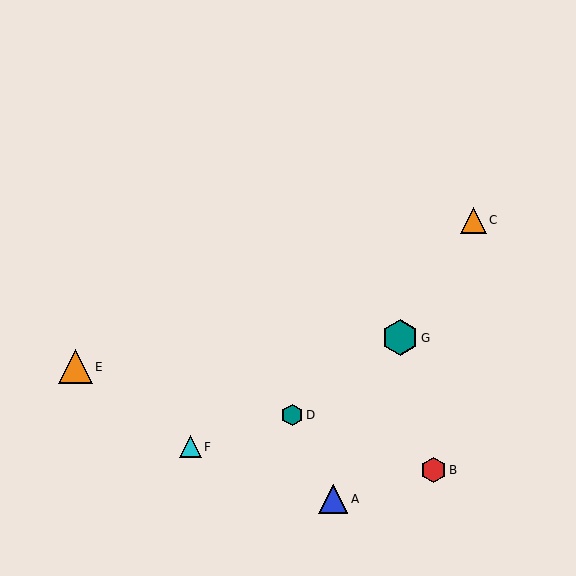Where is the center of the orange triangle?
The center of the orange triangle is at (473, 220).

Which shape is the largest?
The teal hexagon (labeled G) is the largest.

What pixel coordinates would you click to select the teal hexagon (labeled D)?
Click at (292, 415) to select the teal hexagon D.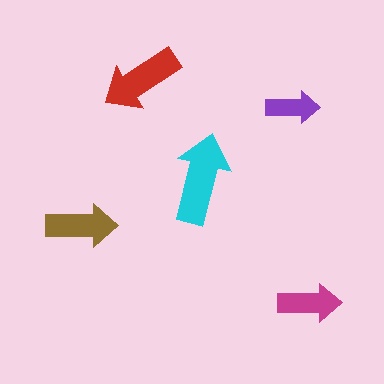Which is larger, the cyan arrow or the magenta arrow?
The cyan one.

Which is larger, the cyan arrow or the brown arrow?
The cyan one.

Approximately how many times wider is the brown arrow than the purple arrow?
About 1.5 times wider.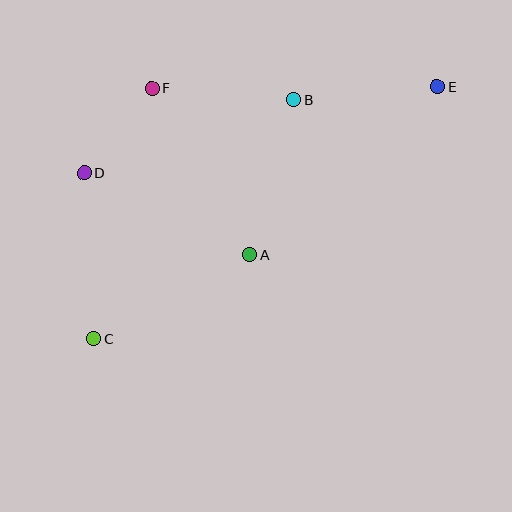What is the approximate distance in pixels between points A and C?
The distance between A and C is approximately 178 pixels.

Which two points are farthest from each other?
Points C and E are farthest from each other.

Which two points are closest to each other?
Points D and F are closest to each other.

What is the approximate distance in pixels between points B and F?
The distance between B and F is approximately 142 pixels.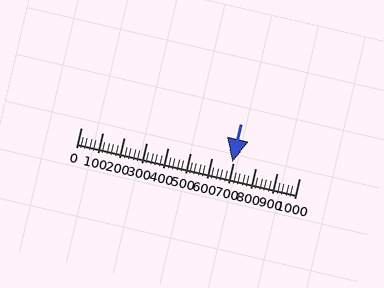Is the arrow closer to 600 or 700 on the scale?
The arrow is closer to 700.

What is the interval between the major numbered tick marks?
The major tick marks are spaced 100 units apart.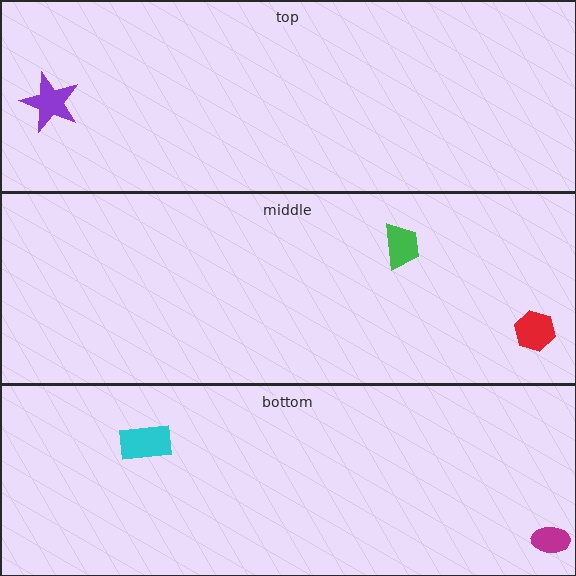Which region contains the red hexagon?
The middle region.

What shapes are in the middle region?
The red hexagon, the green trapezoid.